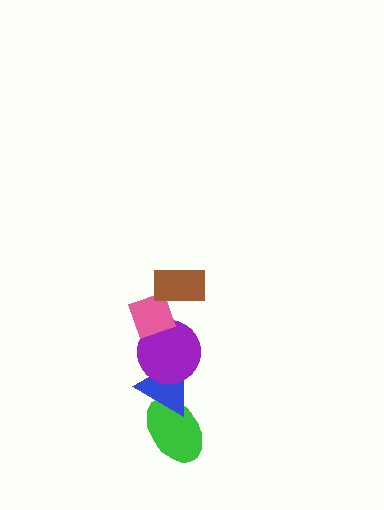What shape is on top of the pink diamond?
The brown rectangle is on top of the pink diamond.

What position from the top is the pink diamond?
The pink diamond is 2nd from the top.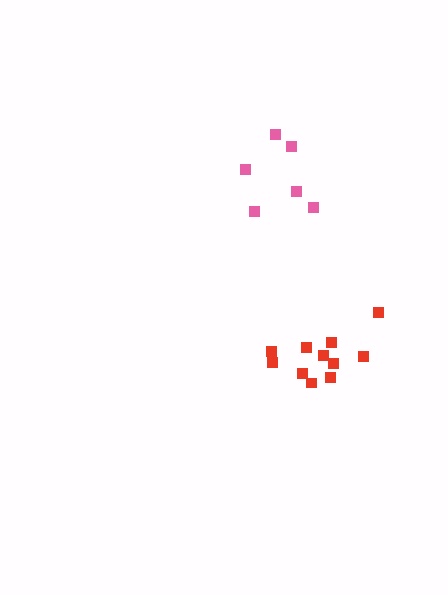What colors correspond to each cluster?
The clusters are colored: red, pink.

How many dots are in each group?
Group 1: 11 dots, Group 2: 6 dots (17 total).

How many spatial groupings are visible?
There are 2 spatial groupings.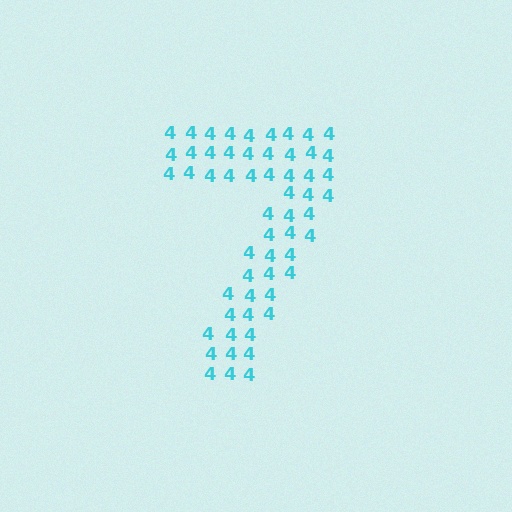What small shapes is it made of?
It is made of small digit 4's.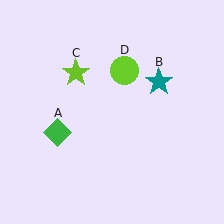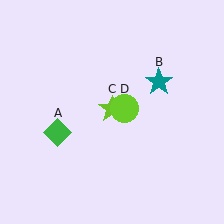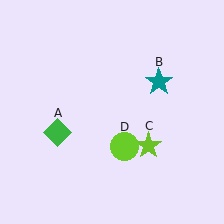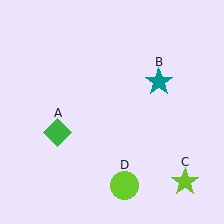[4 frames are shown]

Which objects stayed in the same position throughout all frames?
Green diamond (object A) and teal star (object B) remained stationary.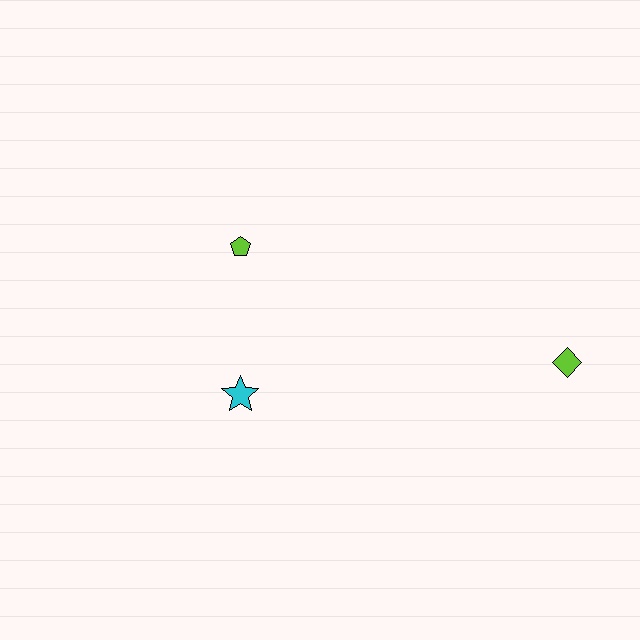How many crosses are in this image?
There are no crosses.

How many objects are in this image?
There are 3 objects.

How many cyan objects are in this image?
There is 1 cyan object.